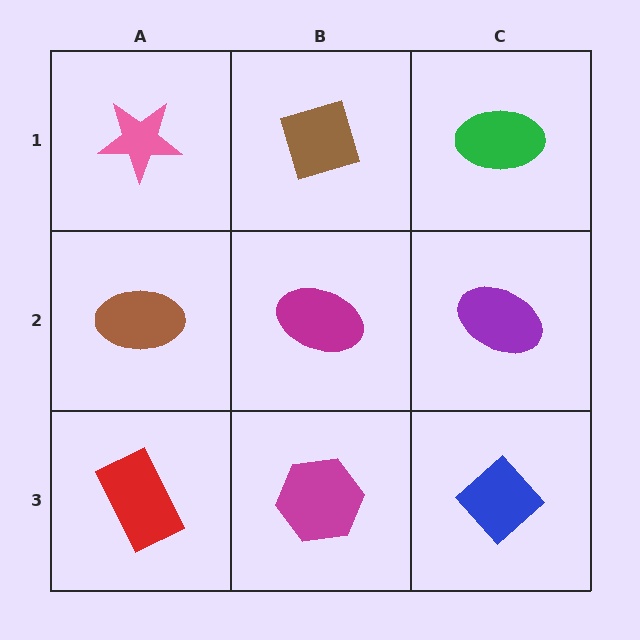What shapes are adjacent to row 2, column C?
A green ellipse (row 1, column C), a blue diamond (row 3, column C), a magenta ellipse (row 2, column B).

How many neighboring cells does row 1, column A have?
2.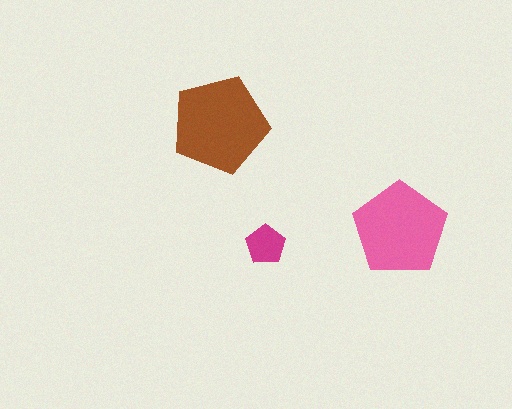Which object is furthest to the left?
The brown pentagon is leftmost.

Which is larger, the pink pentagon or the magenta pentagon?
The pink one.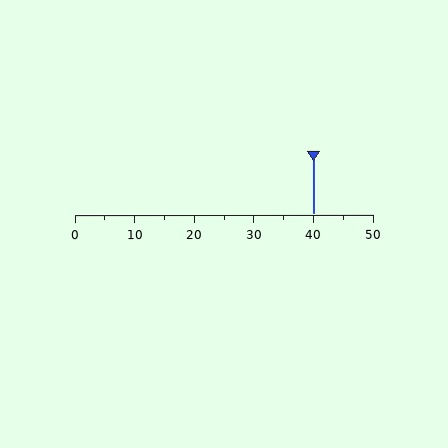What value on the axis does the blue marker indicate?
The marker indicates approximately 40.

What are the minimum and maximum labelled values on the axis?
The axis runs from 0 to 50.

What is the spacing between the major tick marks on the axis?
The major ticks are spaced 10 apart.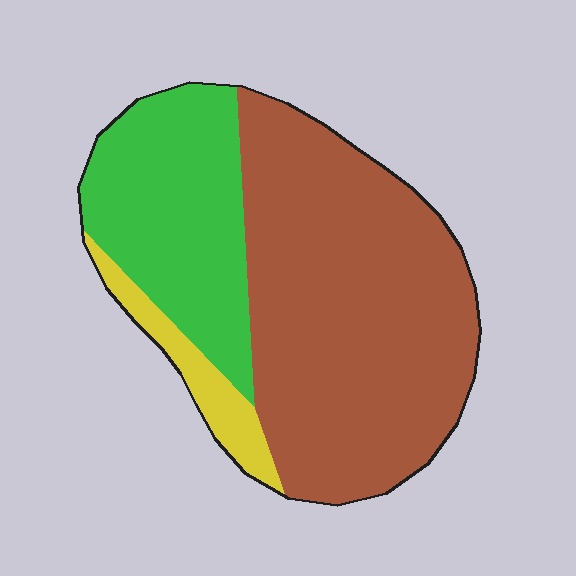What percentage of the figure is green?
Green takes up about one third (1/3) of the figure.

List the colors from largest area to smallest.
From largest to smallest: brown, green, yellow.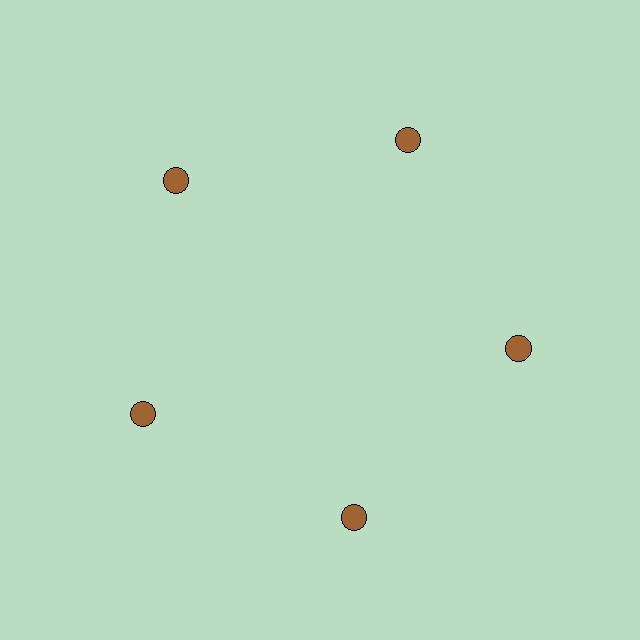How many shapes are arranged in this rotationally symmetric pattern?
There are 5 shapes, arranged in 5 groups of 1.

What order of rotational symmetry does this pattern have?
This pattern has 5-fold rotational symmetry.